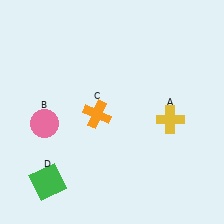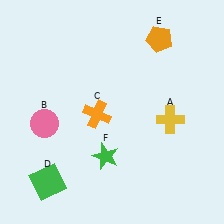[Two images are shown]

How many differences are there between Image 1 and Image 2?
There are 2 differences between the two images.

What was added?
An orange pentagon (E), a green star (F) were added in Image 2.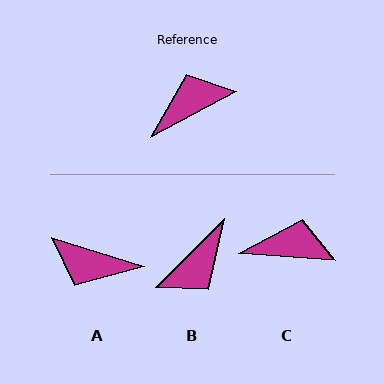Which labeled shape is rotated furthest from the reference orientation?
B, about 163 degrees away.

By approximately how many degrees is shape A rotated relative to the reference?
Approximately 134 degrees counter-clockwise.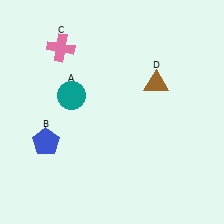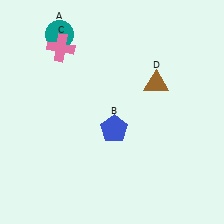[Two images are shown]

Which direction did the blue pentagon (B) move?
The blue pentagon (B) moved right.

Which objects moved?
The objects that moved are: the teal circle (A), the blue pentagon (B).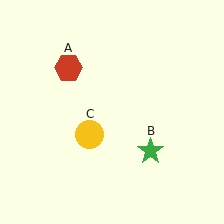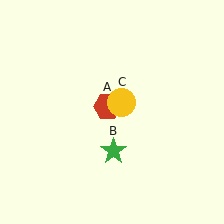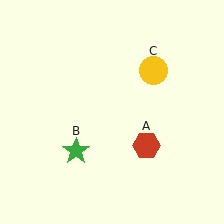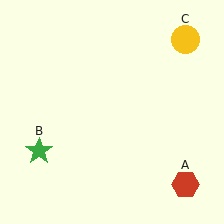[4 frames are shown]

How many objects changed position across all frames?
3 objects changed position: red hexagon (object A), green star (object B), yellow circle (object C).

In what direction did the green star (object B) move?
The green star (object B) moved left.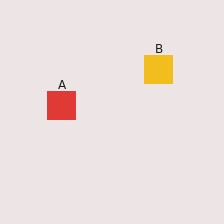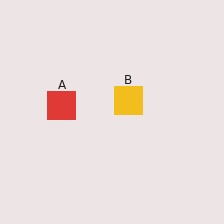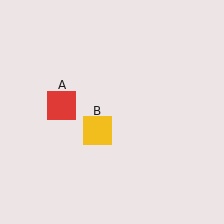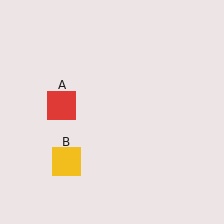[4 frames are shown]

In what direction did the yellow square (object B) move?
The yellow square (object B) moved down and to the left.